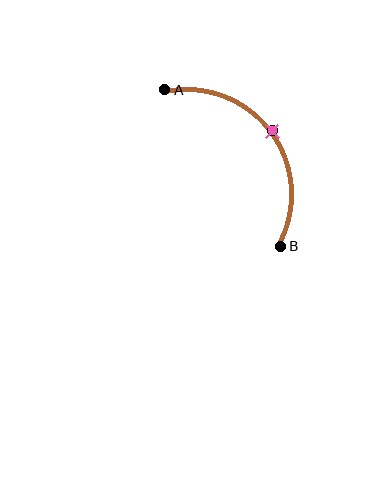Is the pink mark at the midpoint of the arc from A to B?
Yes. The pink mark lies on the arc at equal arc-length from both A and B — it is the arc midpoint.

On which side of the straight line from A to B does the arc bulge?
The arc bulges above and to the right of the straight line connecting A and B.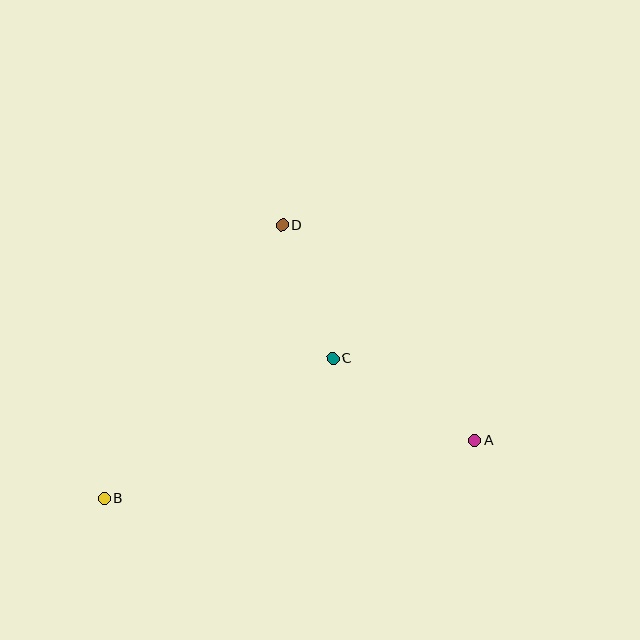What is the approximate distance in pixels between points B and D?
The distance between B and D is approximately 325 pixels.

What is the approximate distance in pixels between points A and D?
The distance between A and D is approximately 289 pixels.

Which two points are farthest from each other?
Points A and B are farthest from each other.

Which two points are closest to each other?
Points C and D are closest to each other.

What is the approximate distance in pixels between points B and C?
The distance between B and C is approximately 268 pixels.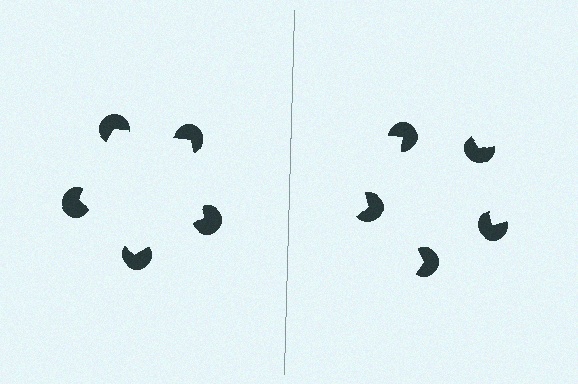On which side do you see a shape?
An illusory pentagon appears on the left side. On the right side the wedge cuts are rotated, so no coherent shape forms.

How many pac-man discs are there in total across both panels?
10 — 5 on each side.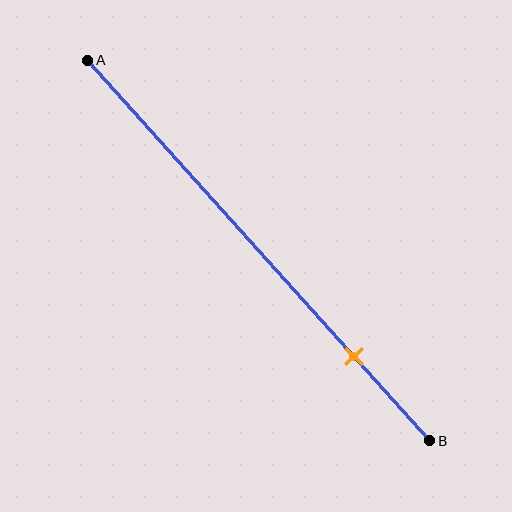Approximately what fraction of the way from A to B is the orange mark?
The orange mark is approximately 80% of the way from A to B.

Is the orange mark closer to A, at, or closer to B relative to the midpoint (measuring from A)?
The orange mark is closer to point B than the midpoint of segment AB.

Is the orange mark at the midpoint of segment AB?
No, the mark is at about 80% from A, not at the 50% midpoint.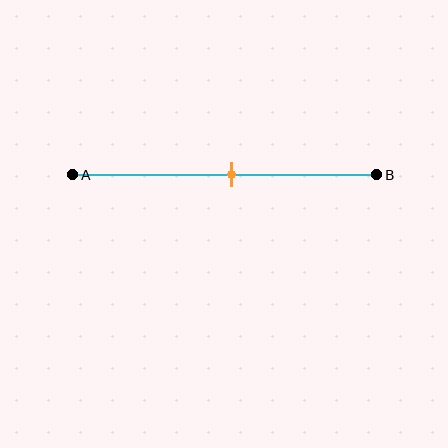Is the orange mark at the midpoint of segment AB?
Yes, the mark is approximately at the midpoint.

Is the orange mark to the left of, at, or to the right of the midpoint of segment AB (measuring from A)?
The orange mark is approximately at the midpoint of segment AB.